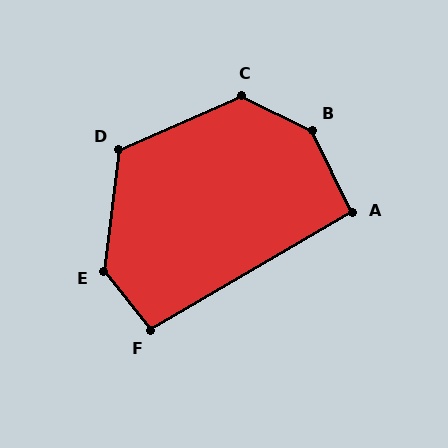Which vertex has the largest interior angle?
B, at approximately 141 degrees.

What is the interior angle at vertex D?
Approximately 120 degrees (obtuse).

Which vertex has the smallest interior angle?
A, at approximately 94 degrees.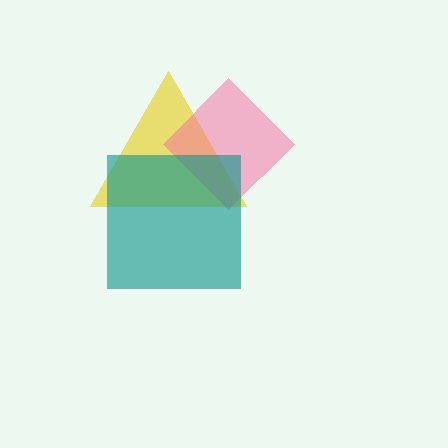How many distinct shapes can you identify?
There are 3 distinct shapes: a yellow triangle, a pink diamond, a teal square.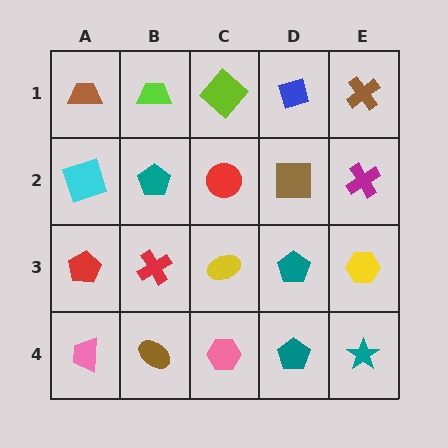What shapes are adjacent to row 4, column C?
A yellow ellipse (row 3, column C), a brown ellipse (row 4, column B), a teal pentagon (row 4, column D).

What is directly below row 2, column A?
A red pentagon.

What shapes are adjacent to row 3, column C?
A red circle (row 2, column C), a pink hexagon (row 4, column C), a red cross (row 3, column B), a teal pentagon (row 3, column D).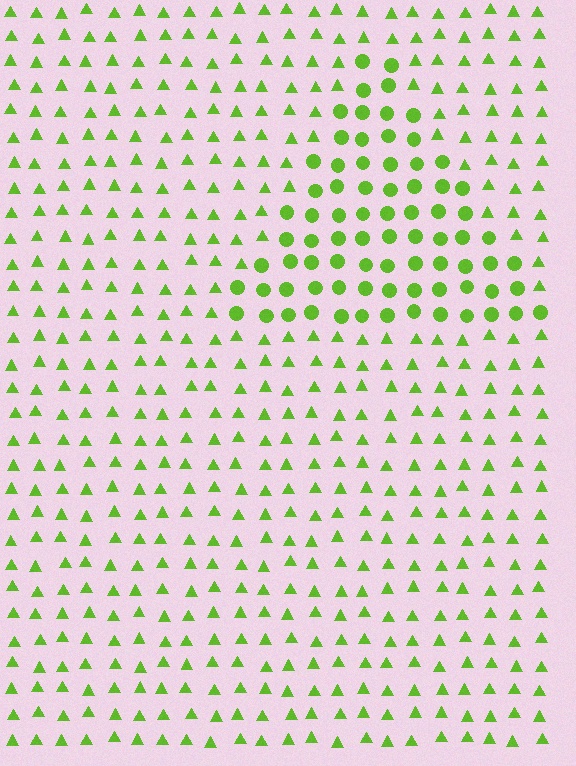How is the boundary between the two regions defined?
The boundary is defined by a change in element shape: circles inside vs. triangles outside. All elements share the same color and spacing.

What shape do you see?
I see a triangle.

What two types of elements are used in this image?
The image uses circles inside the triangle region and triangles outside it.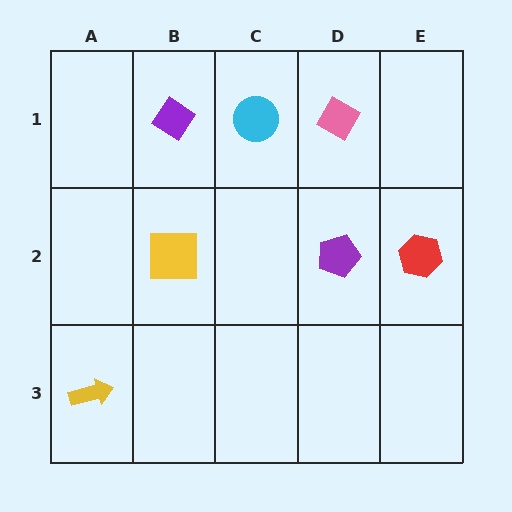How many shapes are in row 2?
3 shapes.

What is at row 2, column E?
A red hexagon.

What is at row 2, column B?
A yellow square.